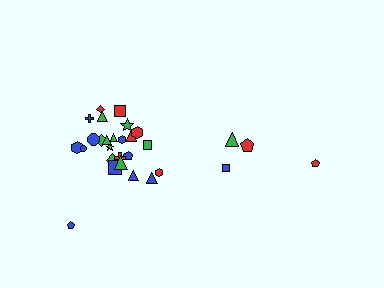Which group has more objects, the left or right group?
The left group.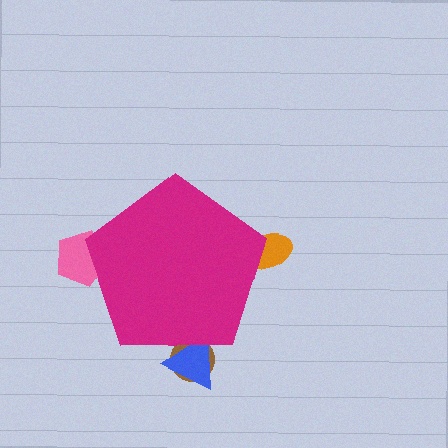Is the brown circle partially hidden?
Yes, the brown circle is partially hidden behind the magenta pentagon.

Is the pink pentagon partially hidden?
Yes, the pink pentagon is partially hidden behind the magenta pentagon.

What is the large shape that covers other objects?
A magenta pentagon.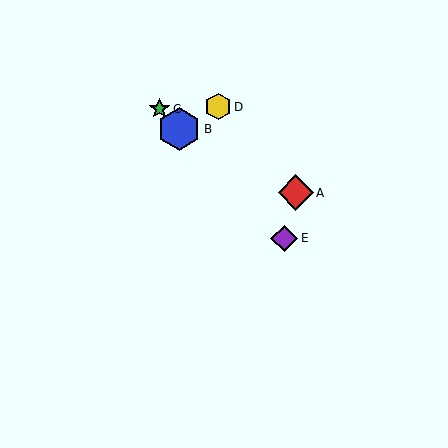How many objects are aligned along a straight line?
3 objects (B, C, E) are aligned along a straight line.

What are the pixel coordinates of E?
Object E is at (284, 238).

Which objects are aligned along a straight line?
Objects B, C, E are aligned along a straight line.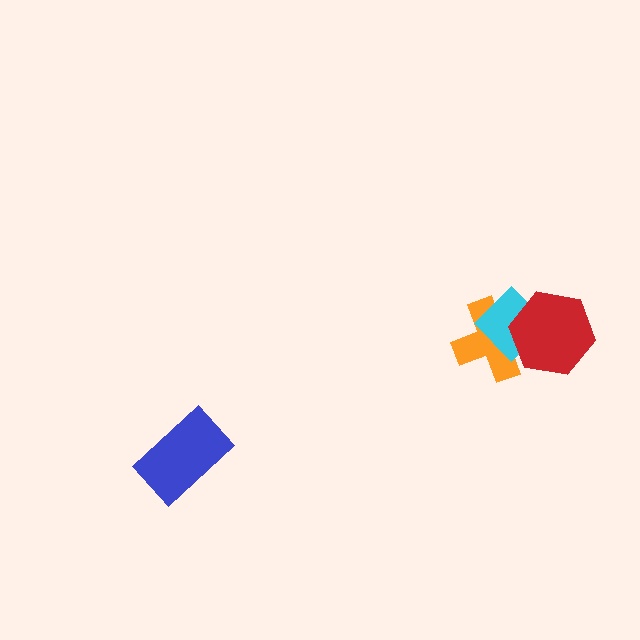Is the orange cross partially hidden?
Yes, it is partially covered by another shape.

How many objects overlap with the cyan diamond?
2 objects overlap with the cyan diamond.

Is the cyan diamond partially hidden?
Yes, it is partially covered by another shape.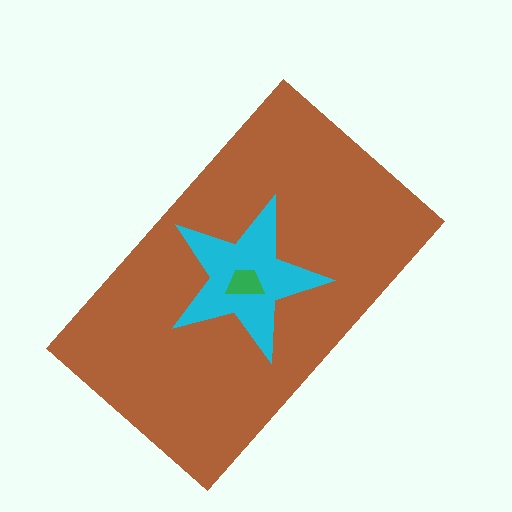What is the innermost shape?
The green trapezoid.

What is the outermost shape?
The brown rectangle.